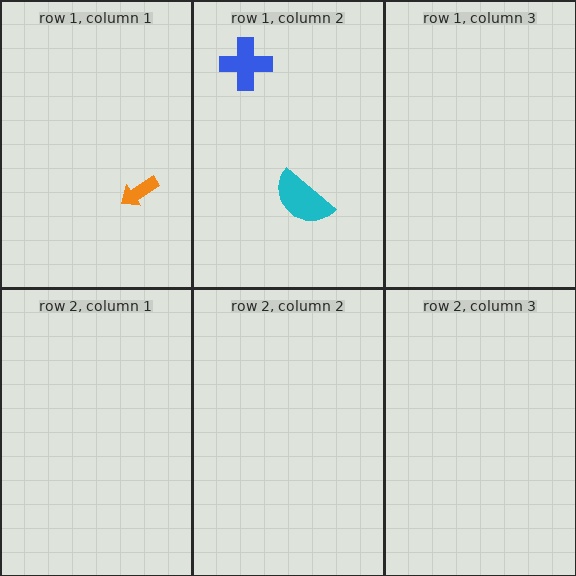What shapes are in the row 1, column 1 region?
The orange arrow.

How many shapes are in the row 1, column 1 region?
1.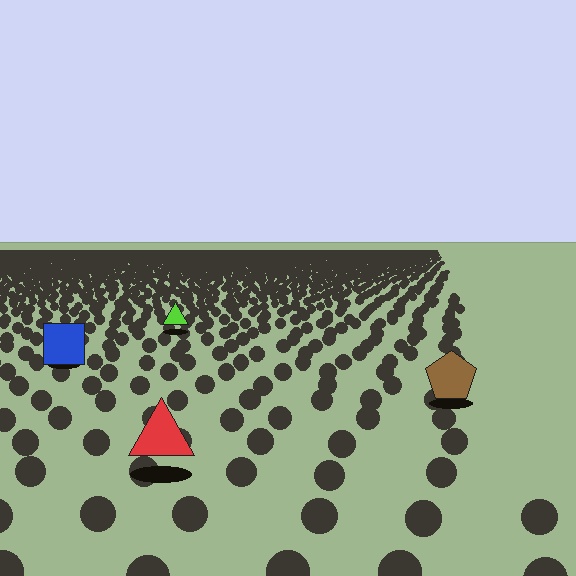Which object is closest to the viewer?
The red triangle is closest. The texture marks near it are larger and more spread out.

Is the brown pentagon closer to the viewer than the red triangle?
No. The red triangle is closer — you can tell from the texture gradient: the ground texture is coarser near it.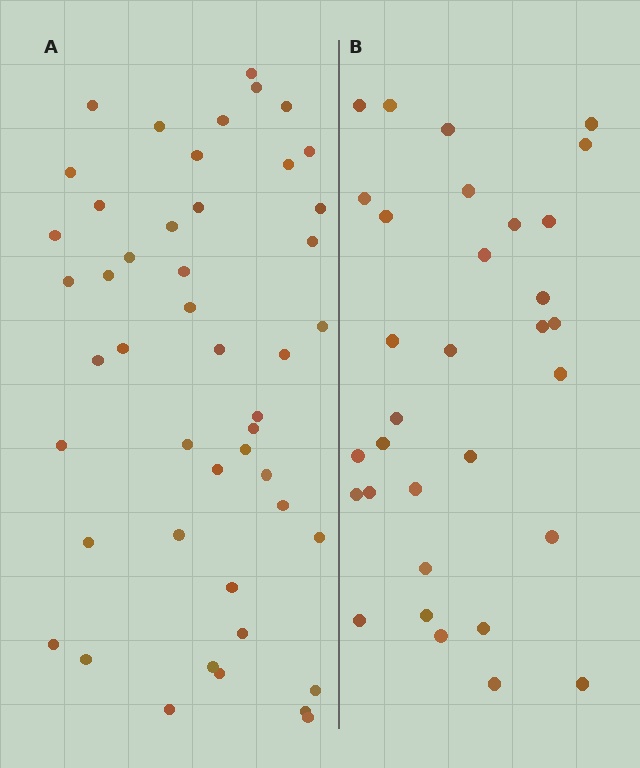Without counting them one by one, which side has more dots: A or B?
Region A (the left region) has more dots.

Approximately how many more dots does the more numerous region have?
Region A has approximately 15 more dots than region B.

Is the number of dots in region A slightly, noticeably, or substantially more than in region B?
Region A has substantially more. The ratio is roughly 1.5 to 1.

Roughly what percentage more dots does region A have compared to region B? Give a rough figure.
About 45% more.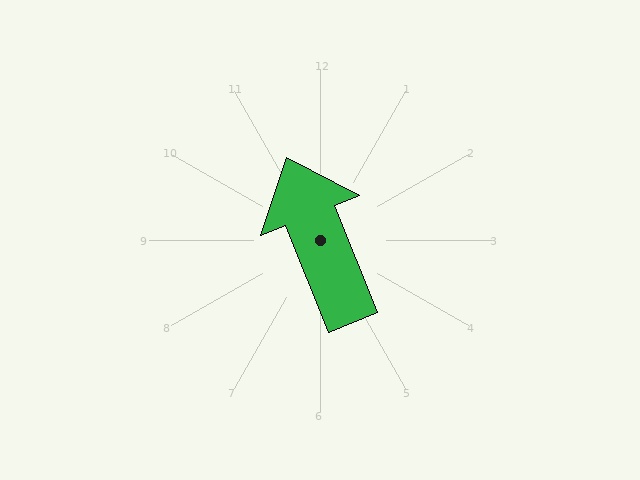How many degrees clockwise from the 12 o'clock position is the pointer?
Approximately 338 degrees.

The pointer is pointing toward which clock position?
Roughly 11 o'clock.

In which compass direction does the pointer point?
North.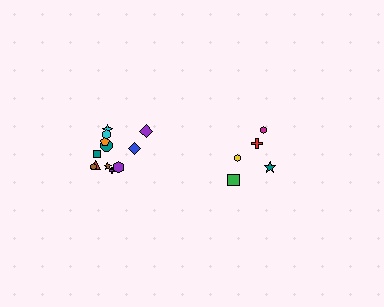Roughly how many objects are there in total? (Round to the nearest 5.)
Roughly 15 objects in total.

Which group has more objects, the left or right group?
The left group.